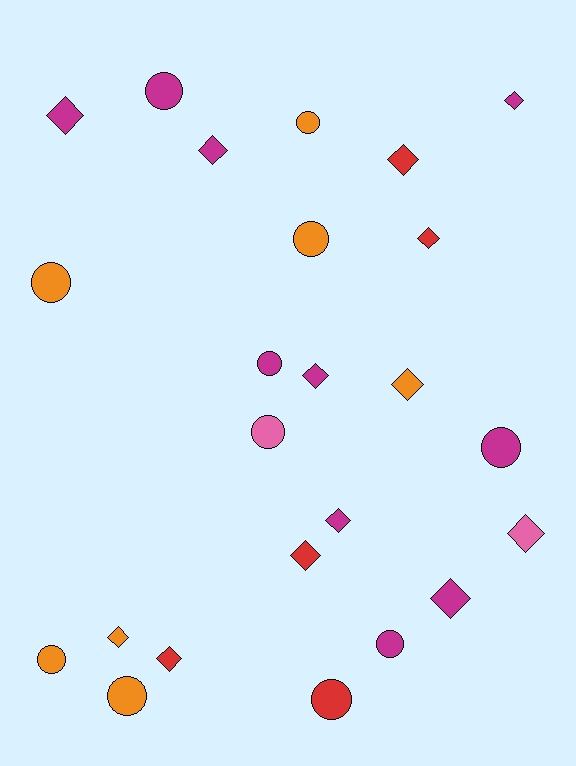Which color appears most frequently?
Magenta, with 10 objects.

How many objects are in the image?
There are 24 objects.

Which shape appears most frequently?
Diamond, with 13 objects.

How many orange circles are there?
There are 5 orange circles.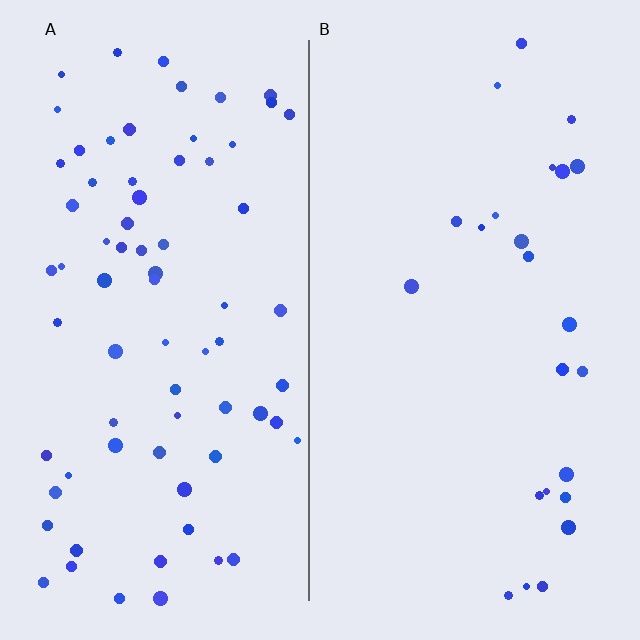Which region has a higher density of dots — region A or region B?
A (the left).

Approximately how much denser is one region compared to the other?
Approximately 3.0× — region A over region B.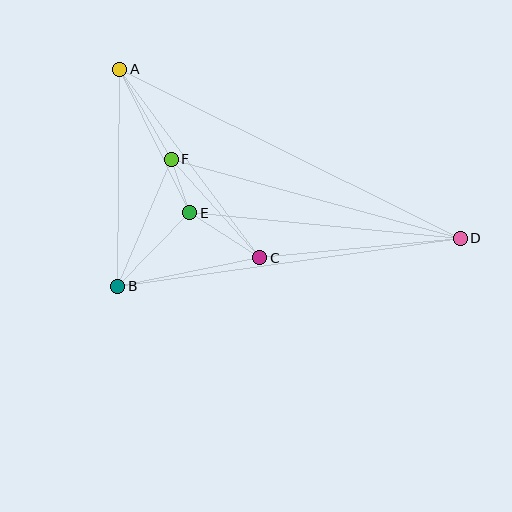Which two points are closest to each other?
Points E and F are closest to each other.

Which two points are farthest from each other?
Points A and D are farthest from each other.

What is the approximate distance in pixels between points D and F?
The distance between D and F is approximately 299 pixels.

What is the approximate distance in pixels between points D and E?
The distance between D and E is approximately 271 pixels.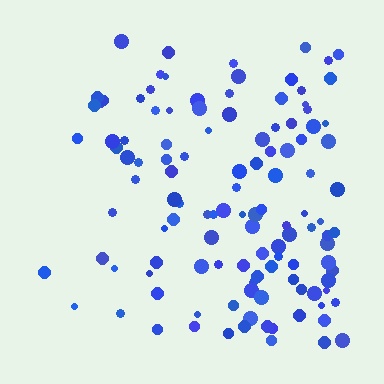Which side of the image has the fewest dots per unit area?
The left.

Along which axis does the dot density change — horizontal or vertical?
Horizontal.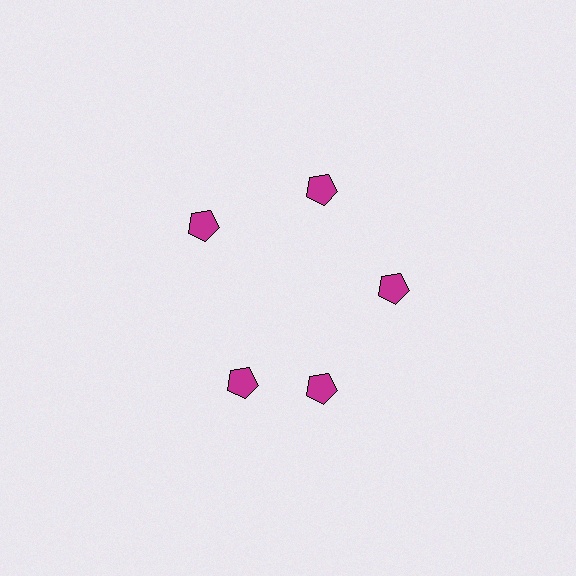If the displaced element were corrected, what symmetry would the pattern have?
It would have 5-fold rotational symmetry — the pattern would map onto itself every 72 degrees.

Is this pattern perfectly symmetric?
No. The 5 magenta pentagons are arranged in a ring, but one element near the 8 o'clock position is rotated out of alignment along the ring, breaking the 5-fold rotational symmetry.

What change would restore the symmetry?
The symmetry would be restored by rotating it back into even spacing with its neighbors so that all 5 pentagons sit at equal angles and equal distance from the center.